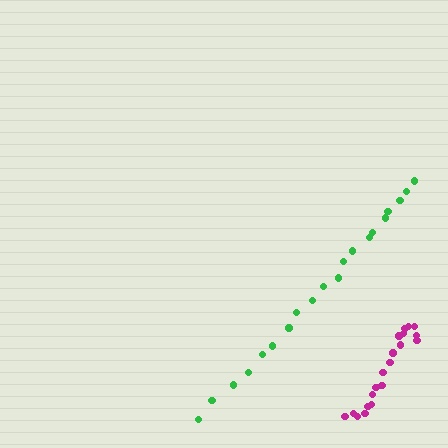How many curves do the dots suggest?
There are 2 distinct paths.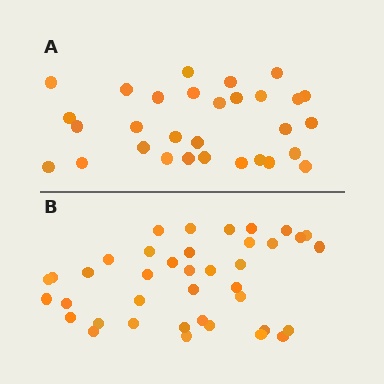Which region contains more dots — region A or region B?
Region B (the bottom region) has more dots.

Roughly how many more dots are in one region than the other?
Region B has roughly 8 or so more dots than region A.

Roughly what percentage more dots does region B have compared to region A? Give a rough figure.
About 30% more.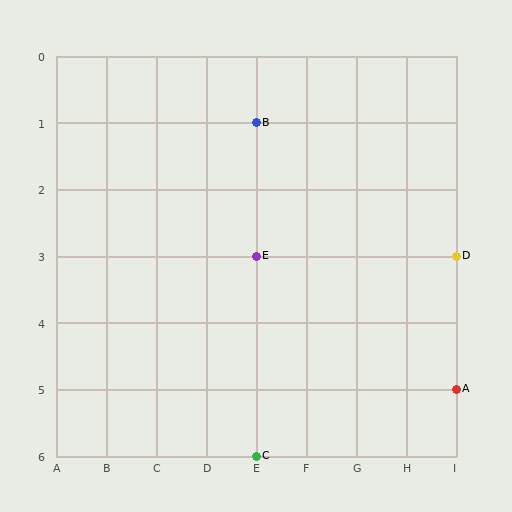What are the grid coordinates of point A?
Point A is at grid coordinates (I, 5).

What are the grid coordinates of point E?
Point E is at grid coordinates (E, 3).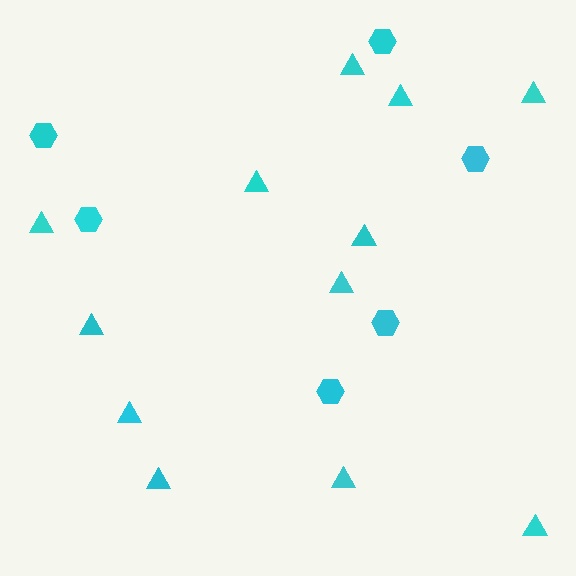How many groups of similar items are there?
There are 2 groups: one group of triangles (12) and one group of hexagons (6).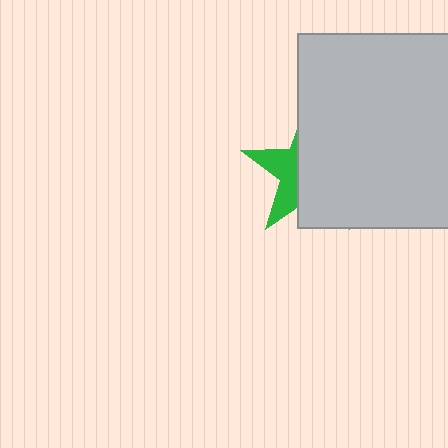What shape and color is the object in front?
The object in front is a light gray square.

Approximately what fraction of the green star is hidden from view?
Roughly 65% of the green star is hidden behind the light gray square.